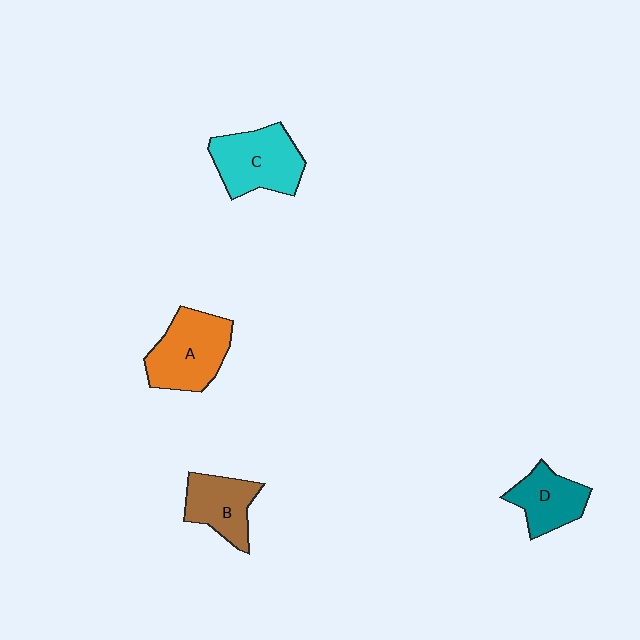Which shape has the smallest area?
Shape D (teal).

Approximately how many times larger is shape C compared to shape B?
Approximately 1.3 times.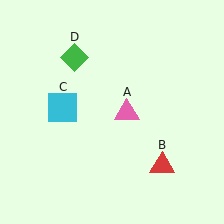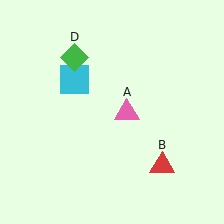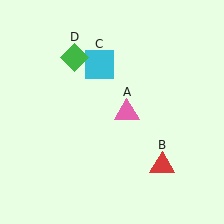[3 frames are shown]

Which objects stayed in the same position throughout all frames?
Pink triangle (object A) and red triangle (object B) and green diamond (object D) remained stationary.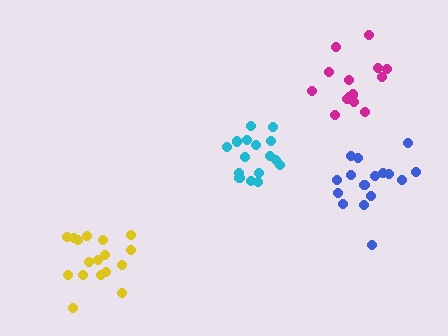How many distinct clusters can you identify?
There are 4 distinct clusters.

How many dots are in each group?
Group 1: 17 dots, Group 2: 17 dots, Group 3: 17 dots, Group 4: 14 dots (65 total).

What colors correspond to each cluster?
The clusters are colored: blue, cyan, yellow, magenta.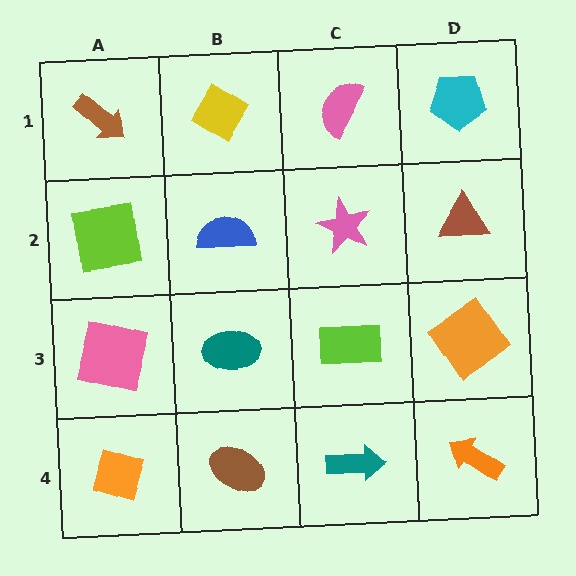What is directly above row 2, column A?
A brown arrow.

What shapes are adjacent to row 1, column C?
A pink star (row 2, column C), a yellow diamond (row 1, column B), a cyan pentagon (row 1, column D).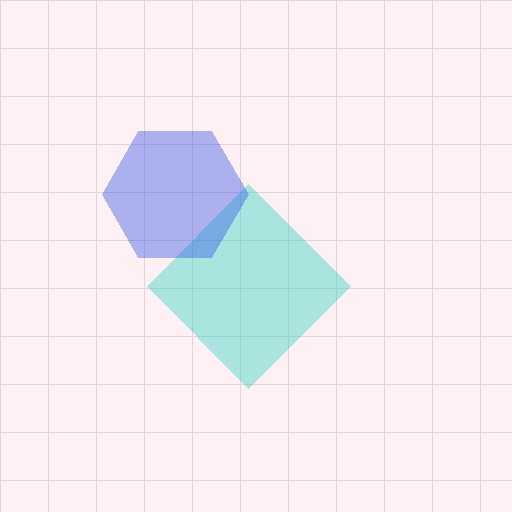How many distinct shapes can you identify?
There are 2 distinct shapes: a cyan diamond, a blue hexagon.